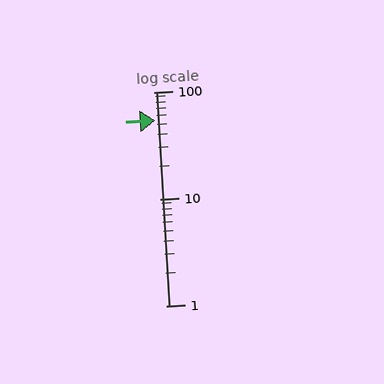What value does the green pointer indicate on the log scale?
The pointer indicates approximately 54.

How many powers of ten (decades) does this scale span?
The scale spans 2 decades, from 1 to 100.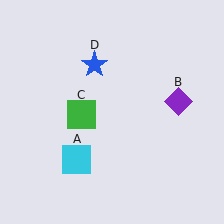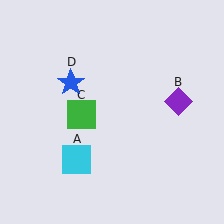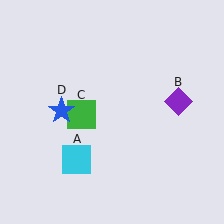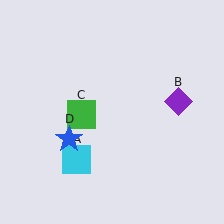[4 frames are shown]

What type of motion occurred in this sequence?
The blue star (object D) rotated counterclockwise around the center of the scene.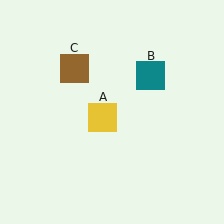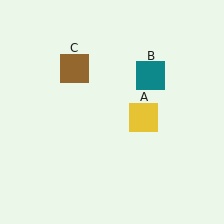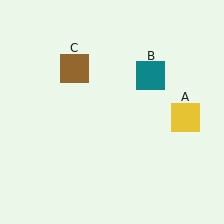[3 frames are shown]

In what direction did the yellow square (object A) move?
The yellow square (object A) moved right.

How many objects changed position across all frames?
1 object changed position: yellow square (object A).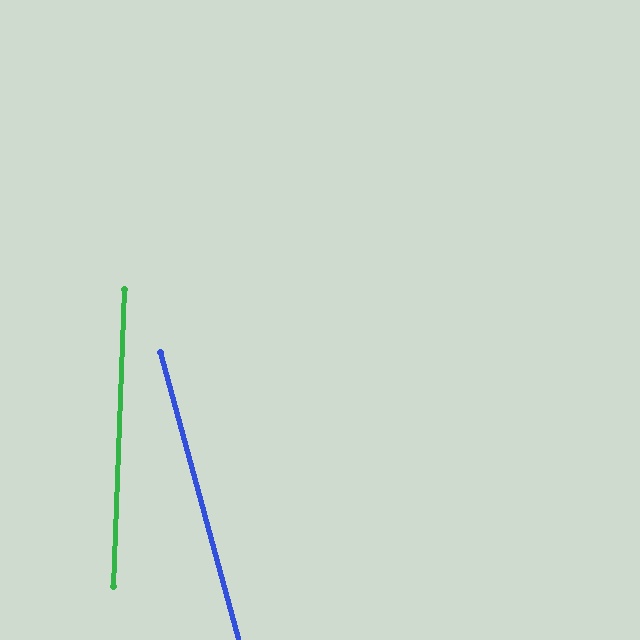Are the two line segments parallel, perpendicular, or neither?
Neither parallel nor perpendicular — they differ by about 17°.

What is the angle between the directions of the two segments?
Approximately 17 degrees.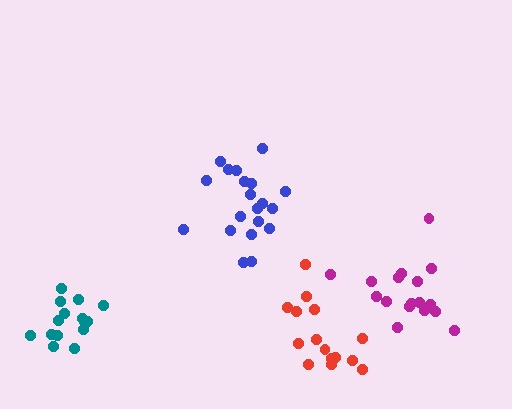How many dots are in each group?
Group 1: 15 dots, Group 2: 20 dots, Group 3: 15 dots, Group 4: 17 dots (67 total).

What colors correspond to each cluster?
The clusters are colored: teal, blue, red, magenta.